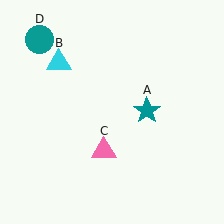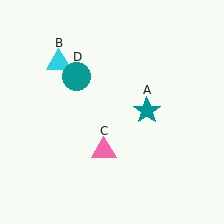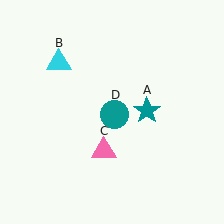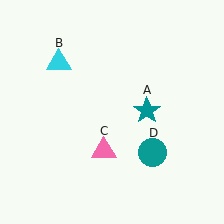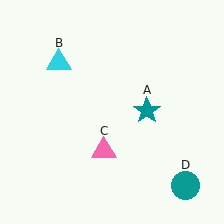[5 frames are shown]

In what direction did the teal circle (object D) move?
The teal circle (object D) moved down and to the right.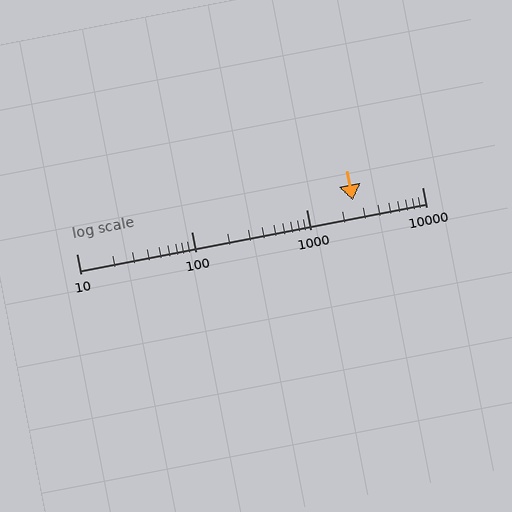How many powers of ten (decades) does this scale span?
The scale spans 3 decades, from 10 to 10000.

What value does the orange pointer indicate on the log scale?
The pointer indicates approximately 2500.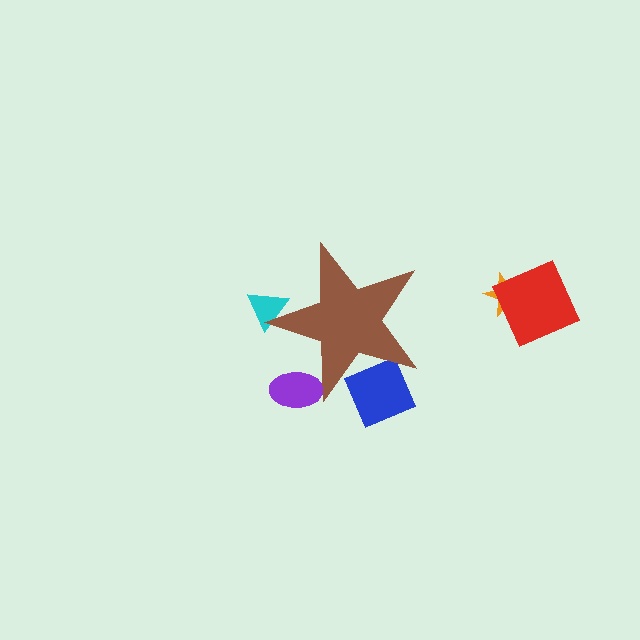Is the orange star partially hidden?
No, the orange star is fully visible.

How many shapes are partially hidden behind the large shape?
3 shapes are partially hidden.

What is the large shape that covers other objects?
A brown star.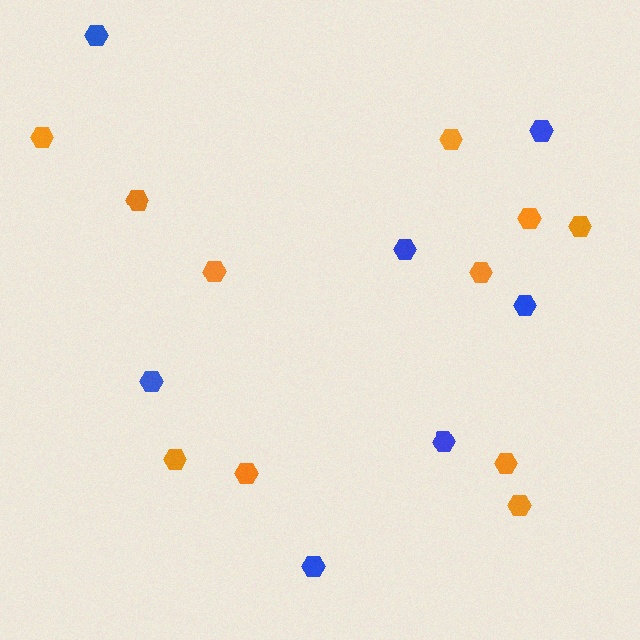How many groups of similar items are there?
There are 2 groups: one group of orange hexagons (11) and one group of blue hexagons (7).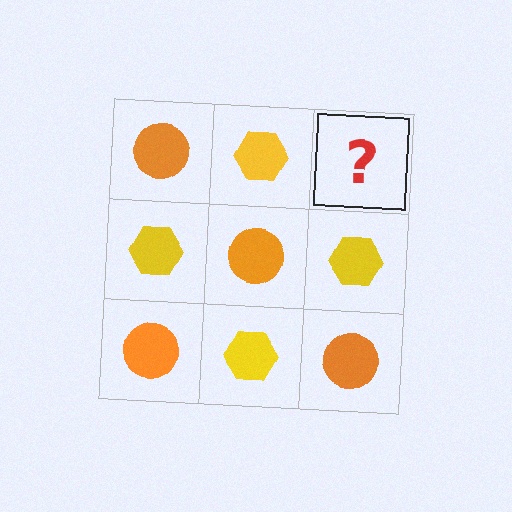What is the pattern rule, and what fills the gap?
The rule is that it alternates orange circle and yellow hexagon in a checkerboard pattern. The gap should be filled with an orange circle.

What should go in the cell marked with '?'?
The missing cell should contain an orange circle.